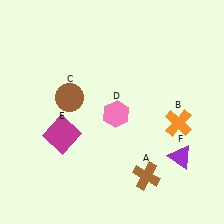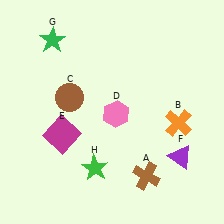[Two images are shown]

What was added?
A green star (G), a green star (H) were added in Image 2.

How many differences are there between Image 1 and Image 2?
There are 2 differences between the two images.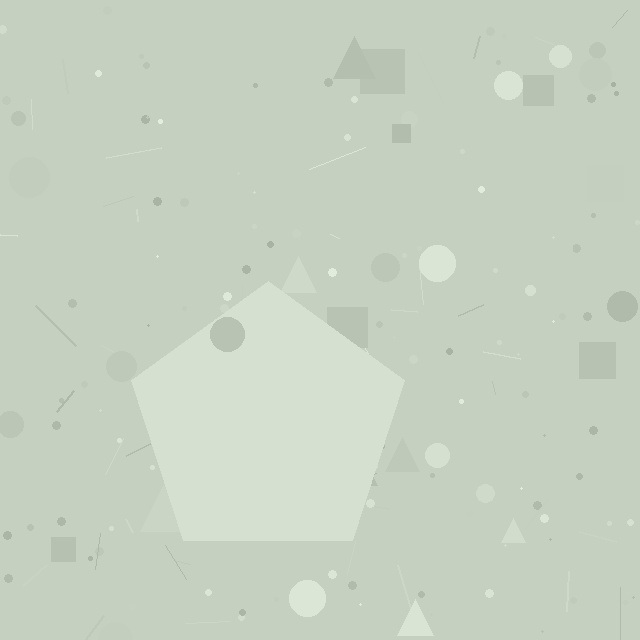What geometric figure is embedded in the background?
A pentagon is embedded in the background.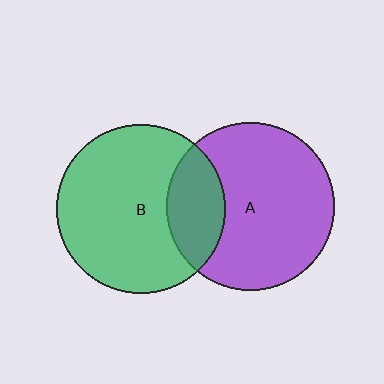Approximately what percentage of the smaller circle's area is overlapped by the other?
Approximately 25%.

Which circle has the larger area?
Circle B (green).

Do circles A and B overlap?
Yes.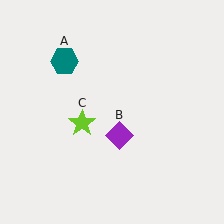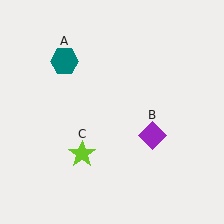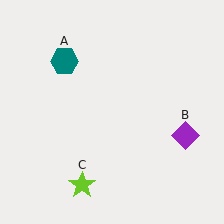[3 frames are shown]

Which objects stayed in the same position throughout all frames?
Teal hexagon (object A) remained stationary.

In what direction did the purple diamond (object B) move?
The purple diamond (object B) moved right.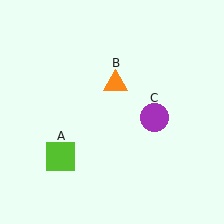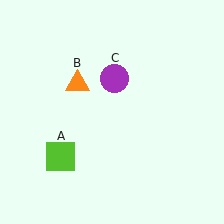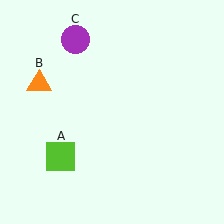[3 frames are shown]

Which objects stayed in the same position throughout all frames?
Lime square (object A) remained stationary.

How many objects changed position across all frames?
2 objects changed position: orange triangle (object B), purple circle (object C).